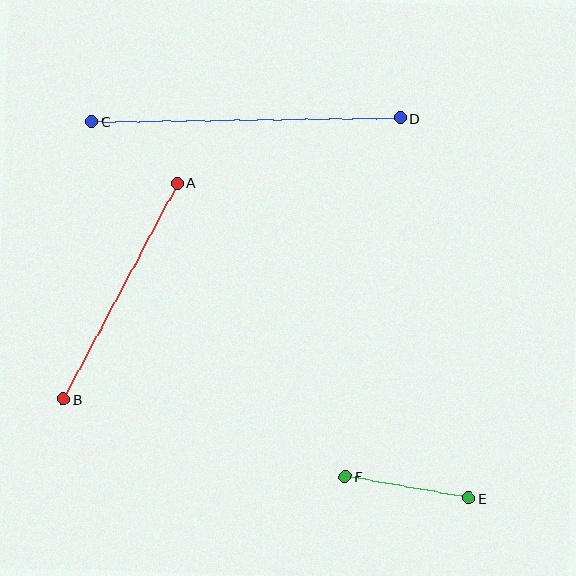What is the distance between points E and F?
The distance is approximately 126 pixels.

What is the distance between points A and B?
The distance is approximately 244 pixels.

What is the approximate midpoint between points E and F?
The midpoint is at approximately (407, 487) pixels.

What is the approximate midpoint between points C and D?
The midpoint is at approximately (246, 120) pixels.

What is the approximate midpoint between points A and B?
The midpoint is at approximately (120, 291) pixels.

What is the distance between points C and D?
The distance is approximately 309 pixels.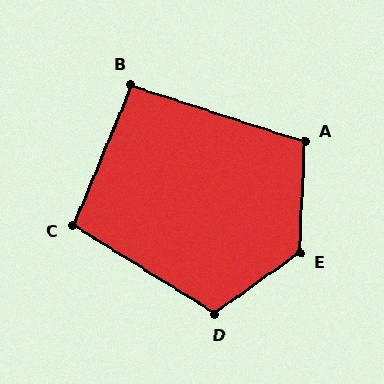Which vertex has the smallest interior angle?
B, at approximately 94 degrees.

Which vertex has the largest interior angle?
E, at approximately 128 degrees.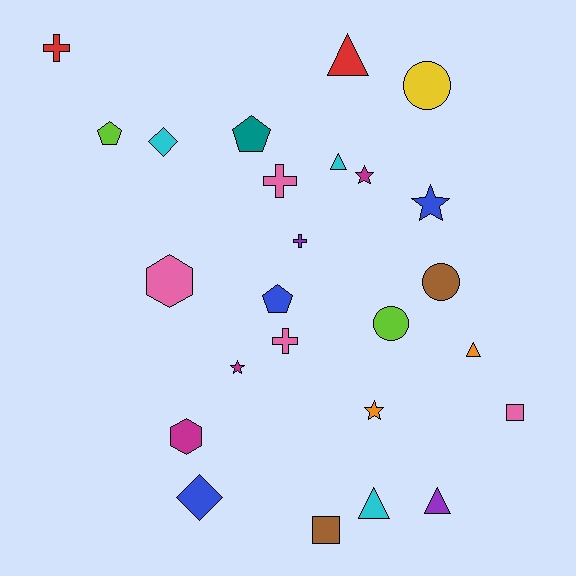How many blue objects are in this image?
There are 3 blue objects.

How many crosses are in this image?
There are 4 crosses.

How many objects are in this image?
There are 25 objects.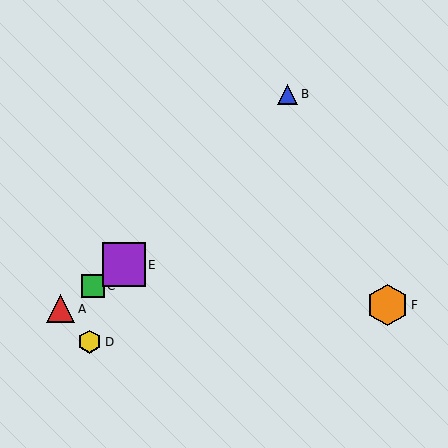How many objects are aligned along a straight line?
3 objects (A, C, E) are aligned along a straight line.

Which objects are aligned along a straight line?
Objects A, C, E are aligned along a straight line.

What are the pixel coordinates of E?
Object E is at (124, 265).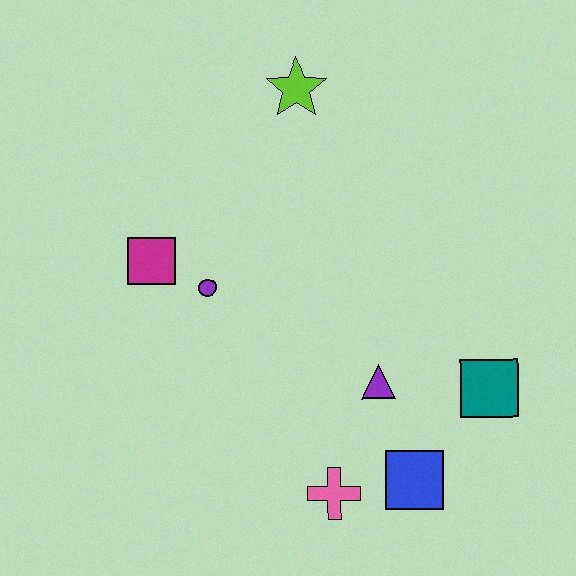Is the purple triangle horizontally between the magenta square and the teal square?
Yes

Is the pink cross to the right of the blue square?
No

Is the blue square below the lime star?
Yes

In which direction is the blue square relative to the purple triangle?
The blue square is below the purple triangle.